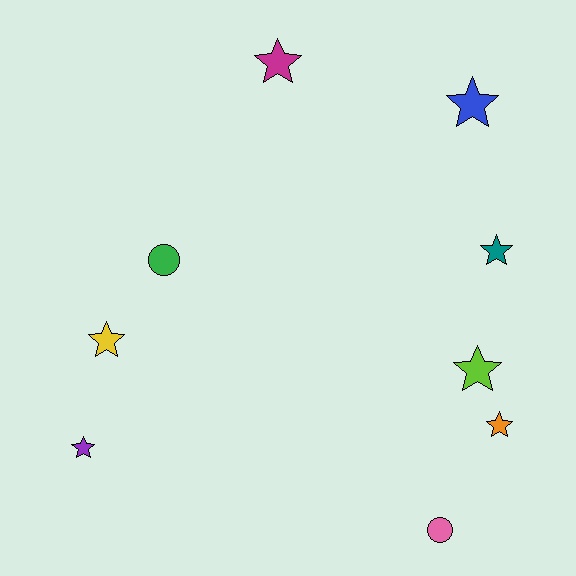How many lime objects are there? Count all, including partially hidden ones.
There is 1 lime object.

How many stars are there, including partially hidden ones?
There are 7 stars.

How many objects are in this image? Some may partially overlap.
There are 9 objects.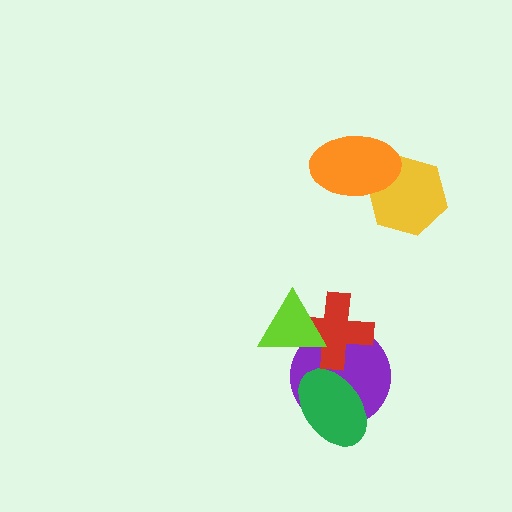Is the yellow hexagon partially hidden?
Yes, it is partially covered by another shape.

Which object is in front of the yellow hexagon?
The orange ellipse is in front of the yellow hexagon.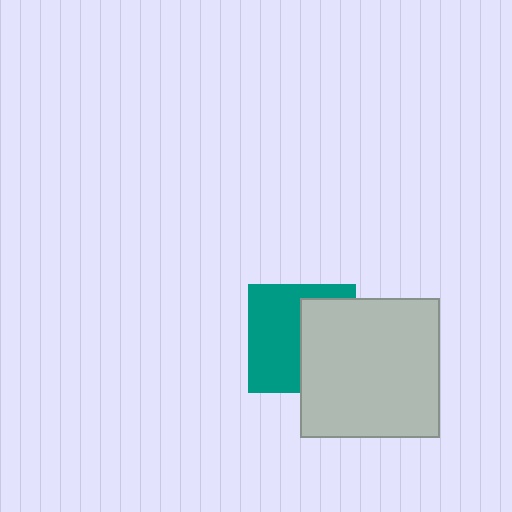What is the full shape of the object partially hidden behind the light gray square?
The partially hidden object is a teal square.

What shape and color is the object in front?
The object in front is a light gray square.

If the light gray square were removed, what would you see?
You would see the complete teal square.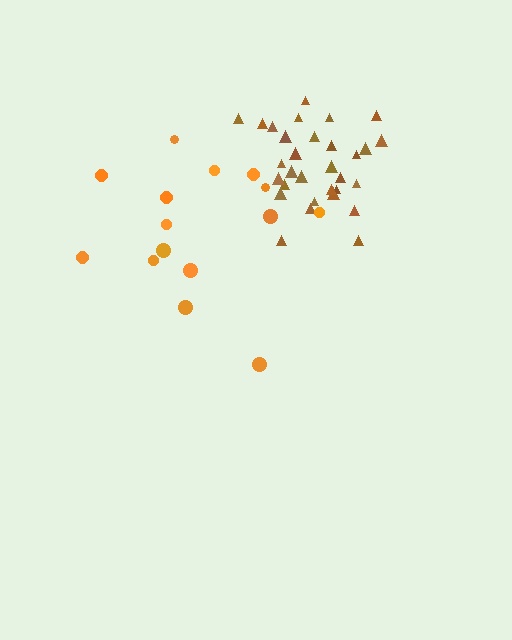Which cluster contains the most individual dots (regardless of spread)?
Brown (32).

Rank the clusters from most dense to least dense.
brown, orange.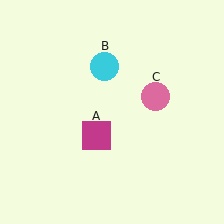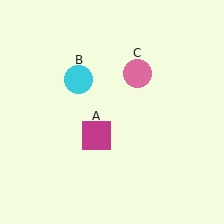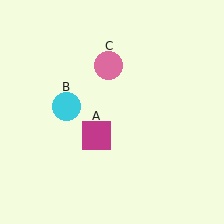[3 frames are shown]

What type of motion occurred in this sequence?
The cyan circle (object B), pink circle (object C) rotated counterclockwise around the center of the scene.